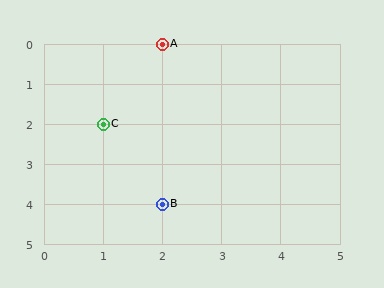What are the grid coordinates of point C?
Point C is at grid coordinates (1, 2).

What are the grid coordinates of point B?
Point B is at grid coordinates (2, 4).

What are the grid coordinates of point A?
Point A is at grid coordinates (2, 0).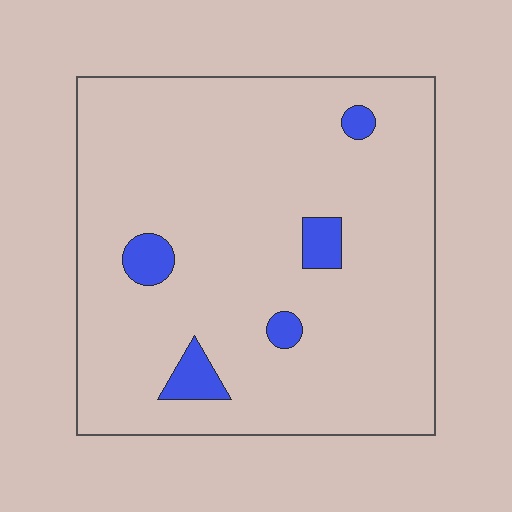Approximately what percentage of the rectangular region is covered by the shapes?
Approximately 5%.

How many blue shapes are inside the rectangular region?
5.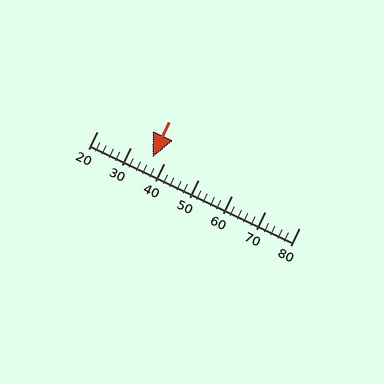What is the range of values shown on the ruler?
The ruler shows values from 20 to 80.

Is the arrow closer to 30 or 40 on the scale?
The arrow is closer to 40.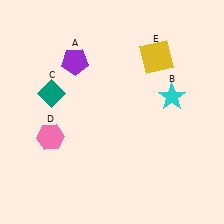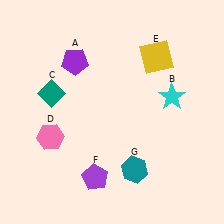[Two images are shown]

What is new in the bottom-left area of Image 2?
A purple pentagon (F) was added in the bottom-left area of Image 2.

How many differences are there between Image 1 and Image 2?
There are 2 differences between the two images.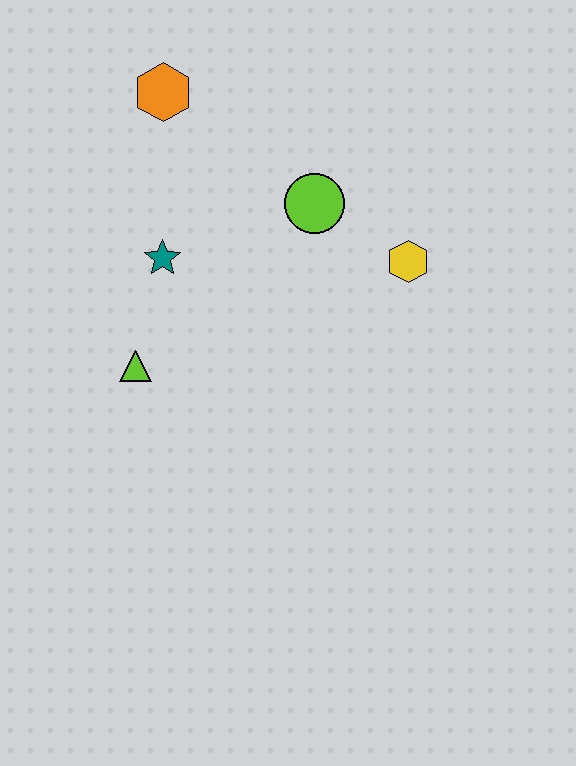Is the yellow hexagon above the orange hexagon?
No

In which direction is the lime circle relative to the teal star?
The lime circle is to the right of the teal star.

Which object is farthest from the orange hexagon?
The yellow hexagon is farthest from the orange hexagon.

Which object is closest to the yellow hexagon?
The lime circle is closest to the yellow hexagon.